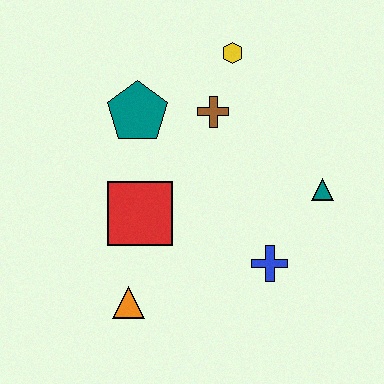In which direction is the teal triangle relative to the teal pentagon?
The teal triangle is to the right of the teal pentagon.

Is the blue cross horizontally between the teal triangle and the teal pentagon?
Yes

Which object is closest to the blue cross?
The teal triangle is closest to the blue cross.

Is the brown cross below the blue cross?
No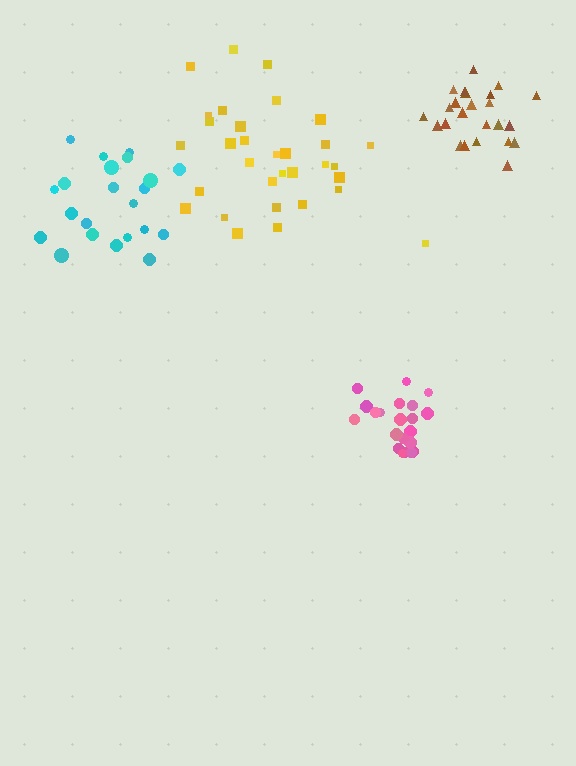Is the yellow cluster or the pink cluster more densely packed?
Pink.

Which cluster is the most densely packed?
Pink.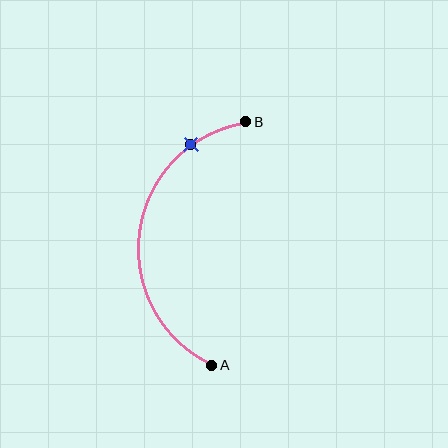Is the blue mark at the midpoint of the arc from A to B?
No. The blue mark lies on the arc but is closer to endpoint B. The arc midpoint would be at the point on the curve equidistant along the arc from both A and B.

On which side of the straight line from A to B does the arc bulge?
The arc bulges to the left of the straight line connecting A and B.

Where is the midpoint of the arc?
The arc midpoint is the point on the curve farthest from the straight line joining A and B. It sits to the left of that line.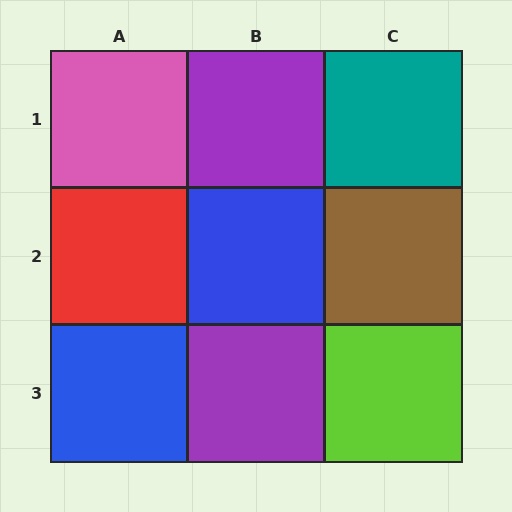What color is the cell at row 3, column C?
Lime.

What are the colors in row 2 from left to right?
Red, blue, brown.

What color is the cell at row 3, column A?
Blue.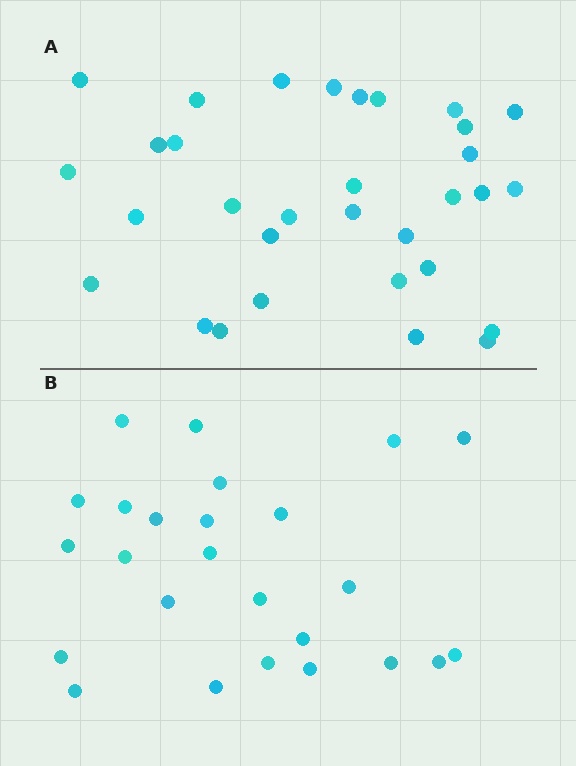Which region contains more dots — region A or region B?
Region A (the top region) has more dots.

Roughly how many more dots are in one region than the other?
Region A has roughly 8 or so more dots than region B.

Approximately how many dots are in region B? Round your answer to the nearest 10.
About 20 dots. (The exact count is 25, which rounds to 20.)